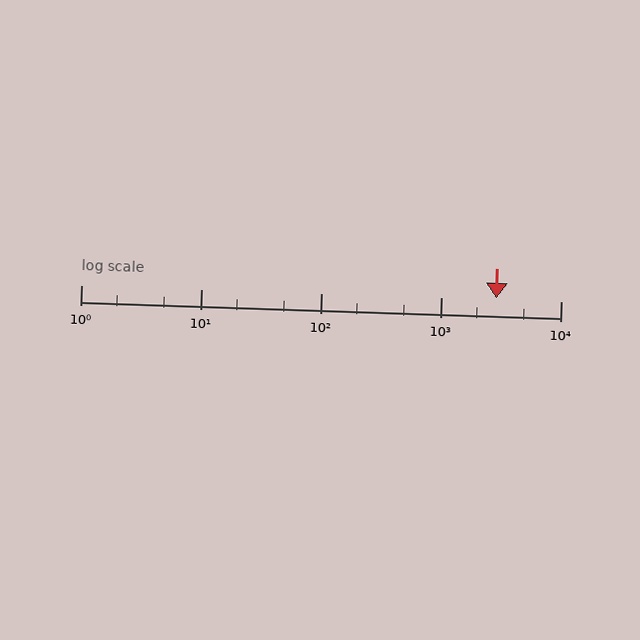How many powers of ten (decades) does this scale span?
The scale spans 4 decades, from 1 to 10000.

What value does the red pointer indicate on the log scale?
The pointer indicates approximately 2900.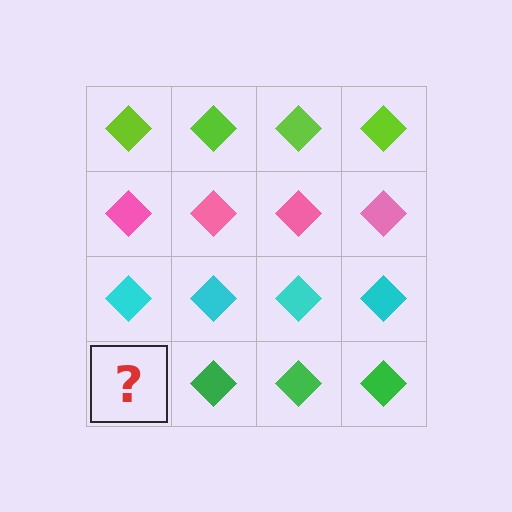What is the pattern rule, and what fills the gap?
The rule is that each row has a consistent color. The gap should be filled with a green diamond.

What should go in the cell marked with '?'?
The missing cell should contain a green diamond.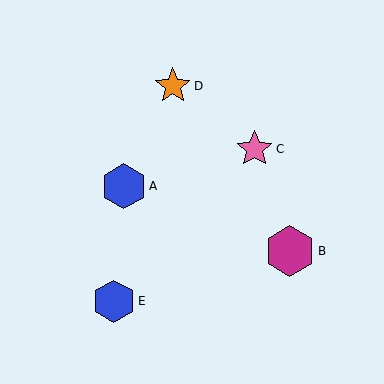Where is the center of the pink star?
The center of the pink star is at (254, 149).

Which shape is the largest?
The magenta hexagon (labeled B) is the largest.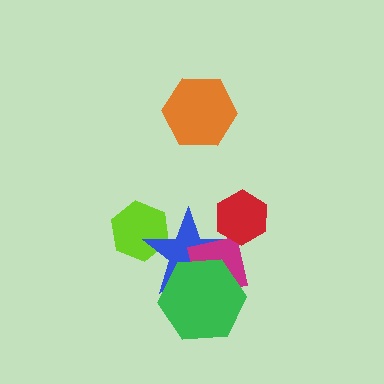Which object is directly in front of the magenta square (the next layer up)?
The red hexagon is directly in front of the magenta square.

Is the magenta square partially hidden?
Yes, it is partially covered by another shape.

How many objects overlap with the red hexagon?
2 objects overlap with the red hexagon.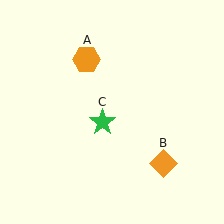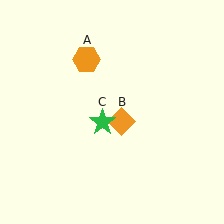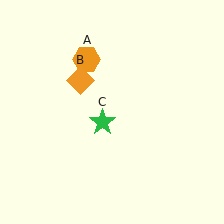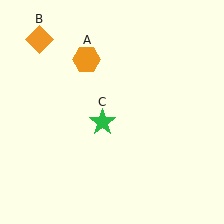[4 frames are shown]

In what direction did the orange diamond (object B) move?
The orange diamond (object B) moved up and to the left.